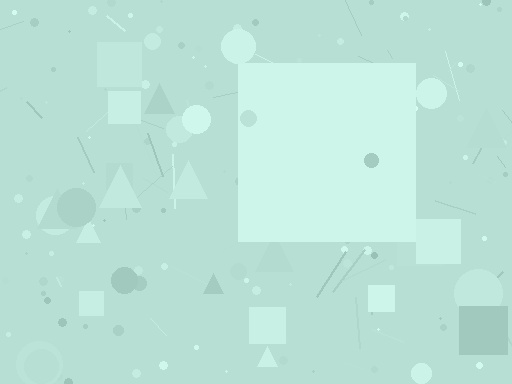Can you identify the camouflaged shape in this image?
The camouflaged shape is a square.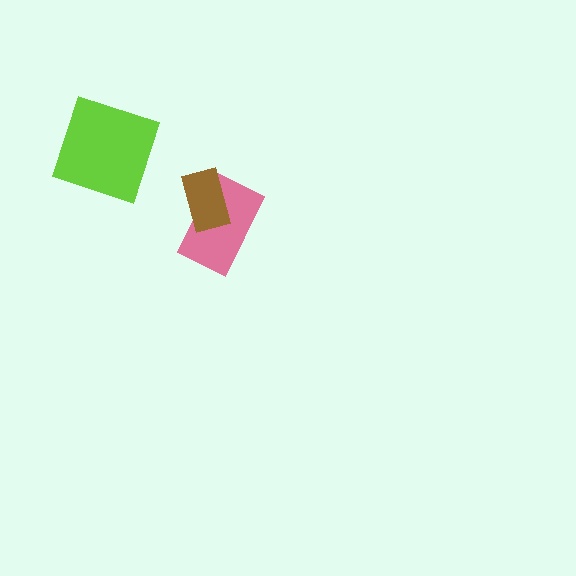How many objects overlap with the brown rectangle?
1 object overlaps with the brown rectangle.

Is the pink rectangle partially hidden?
Yes, it is partially covered by another shape.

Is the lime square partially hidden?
No, no other shape covers it.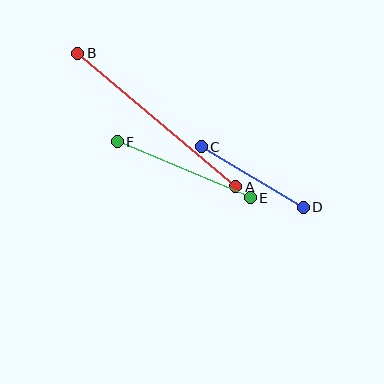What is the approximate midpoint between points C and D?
The midpoint is at approximately (252, 177) pixels.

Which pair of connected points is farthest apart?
Points A and B are farthest apart.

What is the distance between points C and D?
The distance is approximately 118 pixels.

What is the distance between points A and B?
The distance is approximately 207 pixels.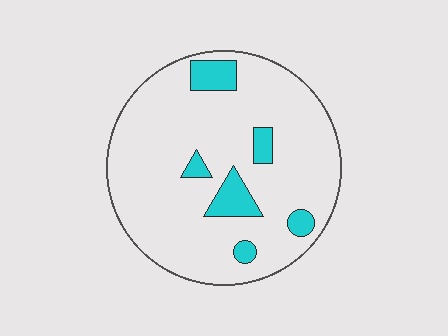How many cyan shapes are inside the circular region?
6.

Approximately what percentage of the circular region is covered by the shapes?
Approximately 10%.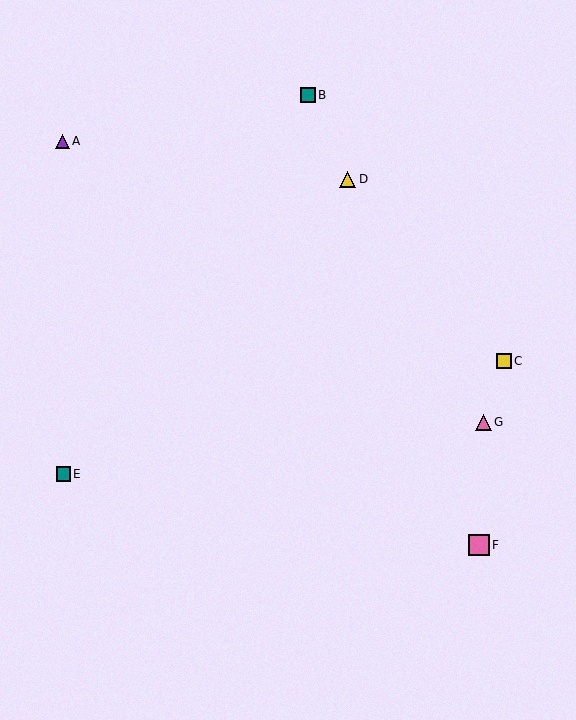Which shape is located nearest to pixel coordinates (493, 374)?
The yellow square (labeled C) at (504, 361) is nearest to that location.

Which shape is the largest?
The pink square (labeled F) is the largest.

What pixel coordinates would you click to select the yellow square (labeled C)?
Click at (504, 361) to select the yellow square C.